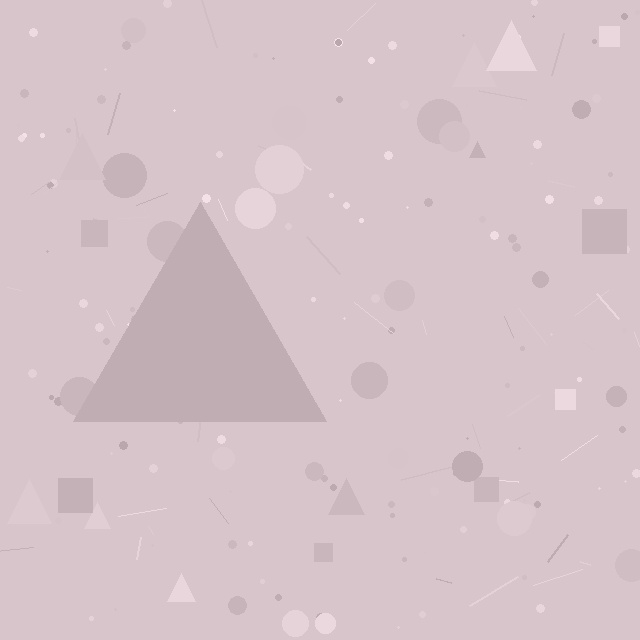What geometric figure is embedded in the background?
A triangle is embedded in the background.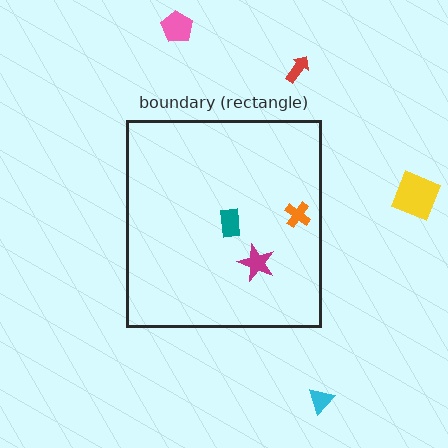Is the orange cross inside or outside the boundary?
Inside.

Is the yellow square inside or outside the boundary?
Outside.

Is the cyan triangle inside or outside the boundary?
Outside.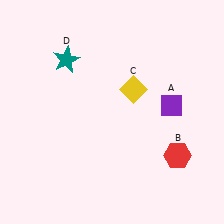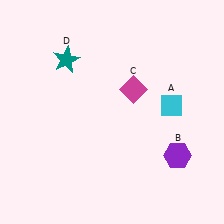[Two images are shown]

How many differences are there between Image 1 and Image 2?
There are 3 differences between the two images.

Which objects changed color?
A changed from purple to cyan. B changed from red to purple. C changed from yellow to magenta.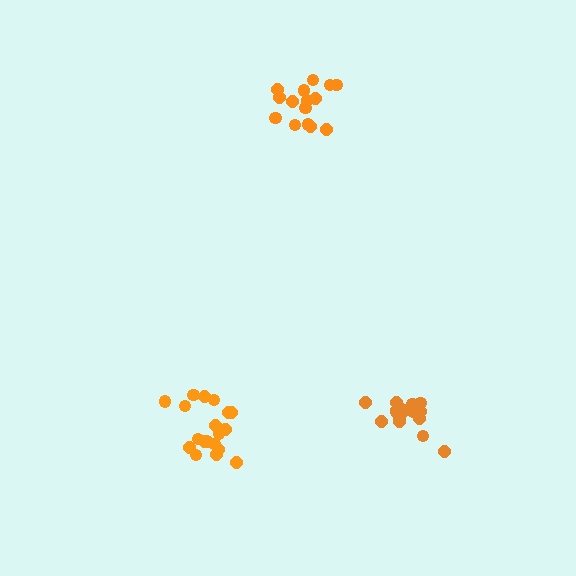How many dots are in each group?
Group 1: 19 dots, Group 2: 15 dots, Group 3: 16 dots (50 total).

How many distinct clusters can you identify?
There are 3 distinct clusters.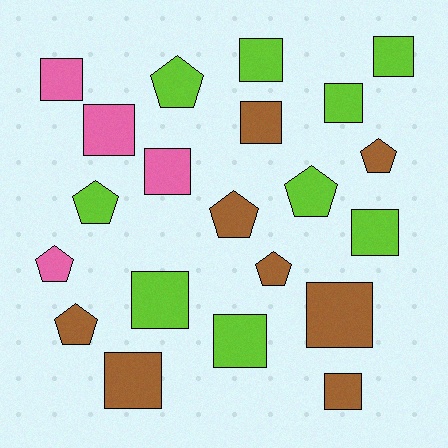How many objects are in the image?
There are 21 objects.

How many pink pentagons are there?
There is 1 pink pentagon.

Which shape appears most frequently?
Square, with 13 objects.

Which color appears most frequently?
Lime, with 9 objects.